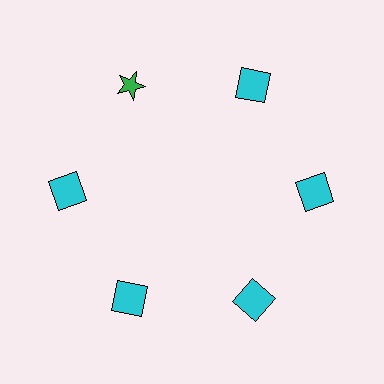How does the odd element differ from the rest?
It differs in both color (green instead of cyan) and shape (star instead of square).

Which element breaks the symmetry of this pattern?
The green star at roughly the 11 o'clock position breaks the symmetry. All other shapes are cyan squares.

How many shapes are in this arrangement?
There are 6 shapes arranged in a ring pattern.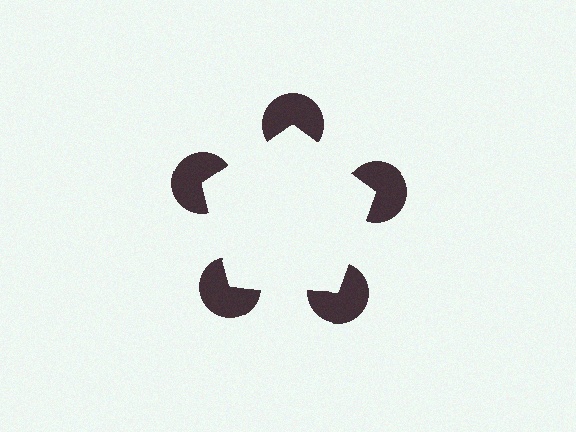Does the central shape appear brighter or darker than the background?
It typically appears slightly brighter than the background, even though no actual brightness change is drawn.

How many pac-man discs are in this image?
There are 5 — one at each vertex of the illusory pentagon.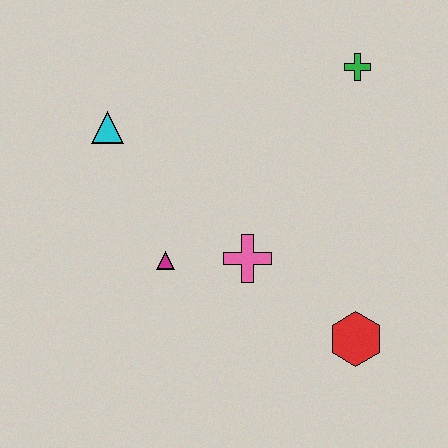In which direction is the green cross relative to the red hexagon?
The green cross is above the red hexagon.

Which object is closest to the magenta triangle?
The pink cross is closest to the magenta triangle.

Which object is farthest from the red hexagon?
The cyan triangle is farthest from the red hexagon.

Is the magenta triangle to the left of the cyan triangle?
No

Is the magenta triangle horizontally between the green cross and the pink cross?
No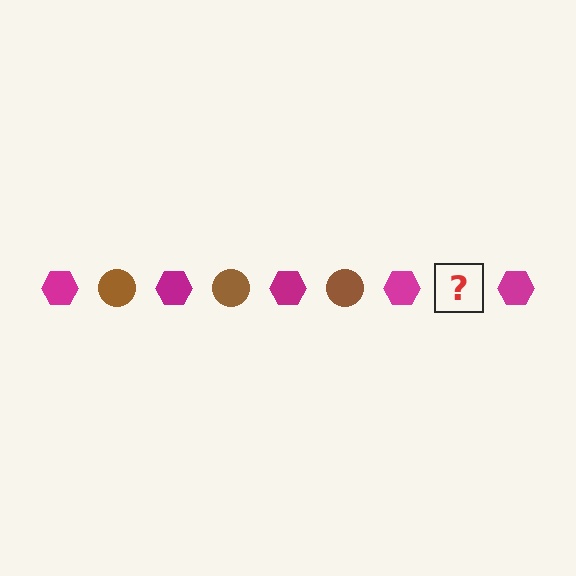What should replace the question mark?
The question mark should be replaced with a brown circle.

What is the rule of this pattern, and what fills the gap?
The rule is that the pattern alternates between magenta hexagon and brown circle. The gap should be filled with a brown circle.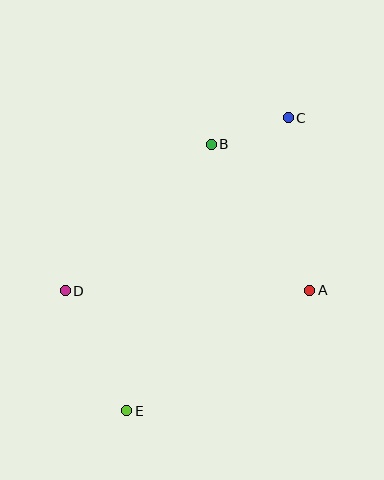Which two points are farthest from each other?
Points C and E are farthest from each other.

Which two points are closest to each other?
Points B and C are closest to each other.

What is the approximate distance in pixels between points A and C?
The distance between A and C is approximately 174 pixels.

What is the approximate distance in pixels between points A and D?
The distance between A and D is approximately 245 pixels.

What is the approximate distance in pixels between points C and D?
The distance between C and D is approximately 282 pixels.